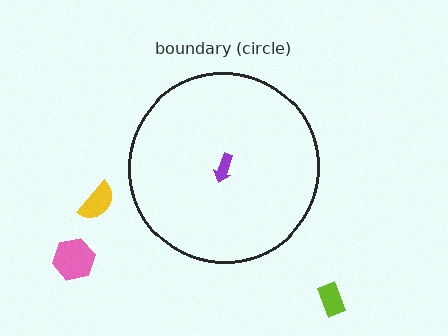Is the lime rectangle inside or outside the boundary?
Outside.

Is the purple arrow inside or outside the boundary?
Inside.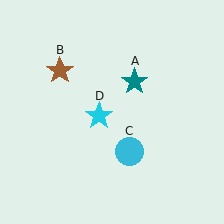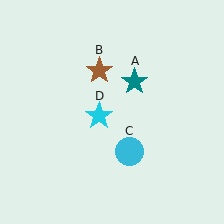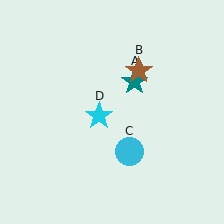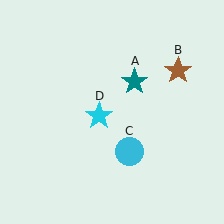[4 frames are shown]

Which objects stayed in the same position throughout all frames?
Teal star (object A) and cyan circle (object C) and cyan star (object D) remained stationary.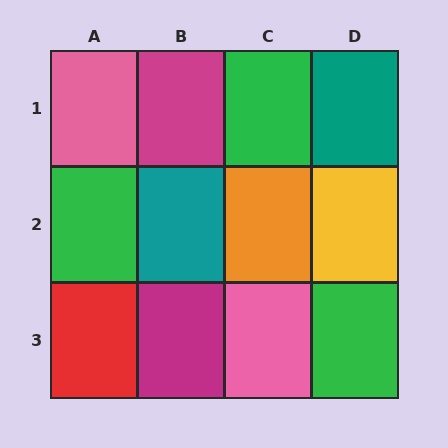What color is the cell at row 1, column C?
Green.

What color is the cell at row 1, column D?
Teal.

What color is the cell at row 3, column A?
Red.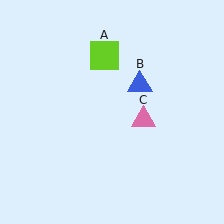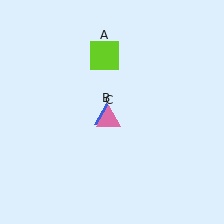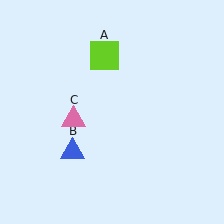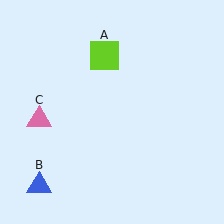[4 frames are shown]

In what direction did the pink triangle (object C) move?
The pink triangle (object C) moved left.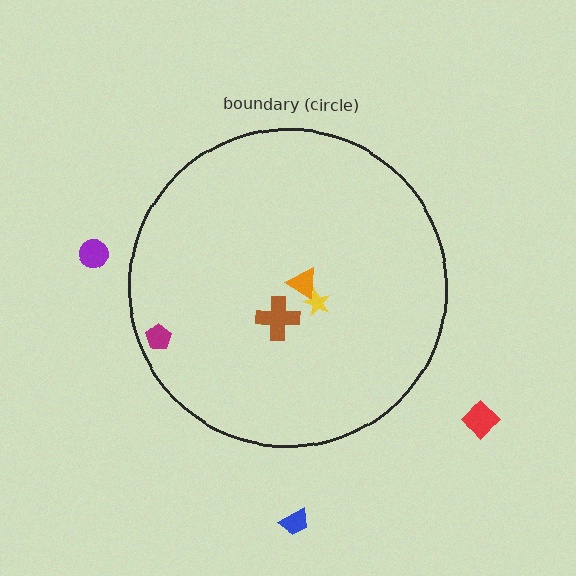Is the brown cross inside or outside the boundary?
Inside.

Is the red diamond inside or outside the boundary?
Outside.